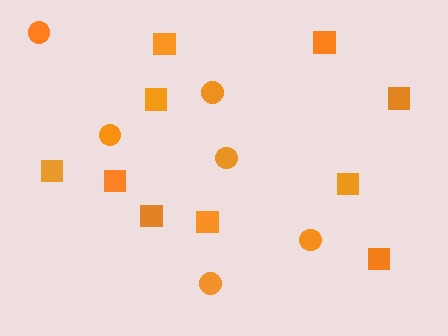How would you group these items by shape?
There are 2 groups: one group of squares (10) and one group of circles (6).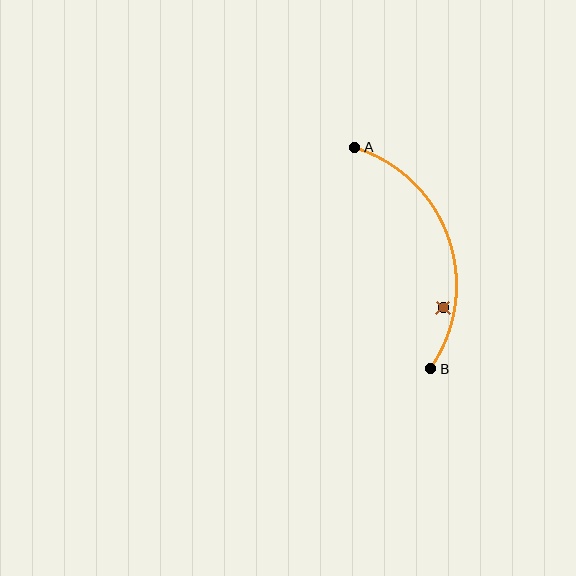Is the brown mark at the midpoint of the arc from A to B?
No — the brown mark does not lie on the arc at all. It sits slightly inside the curve.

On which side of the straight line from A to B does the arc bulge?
The arc bulges to the right of the straight line connecting A and B.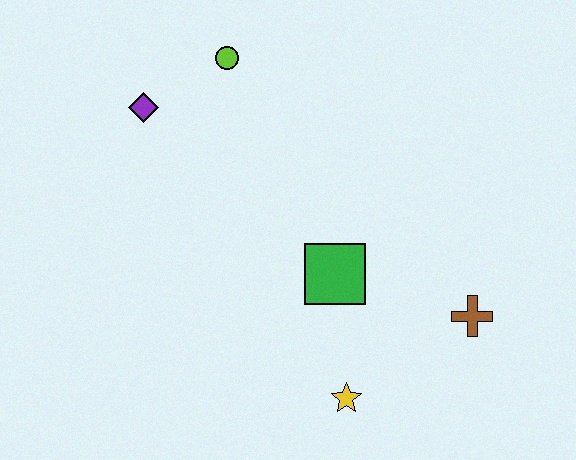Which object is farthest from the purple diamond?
The brown cross is farthest from the purple diamond.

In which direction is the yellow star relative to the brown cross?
The yellow star is to the left of the brown cross.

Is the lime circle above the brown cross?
Yes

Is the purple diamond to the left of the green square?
Yes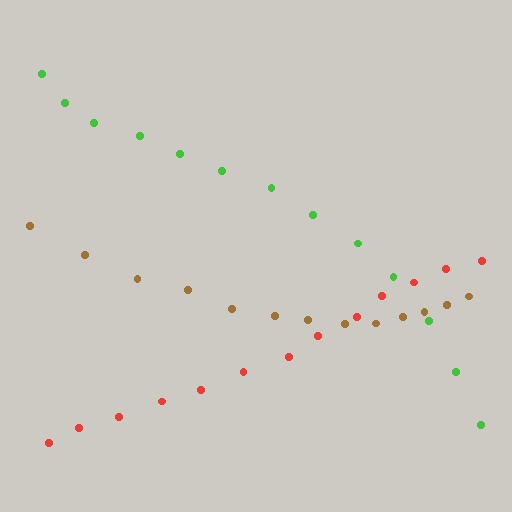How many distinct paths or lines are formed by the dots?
There are 3 distinct paths.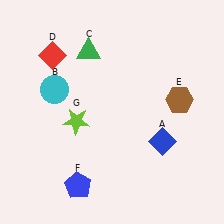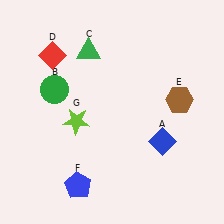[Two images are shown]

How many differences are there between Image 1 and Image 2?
There is 1 difference between the two images.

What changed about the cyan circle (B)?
In Image 1, B is cyan. In Image 2, it changed to green.